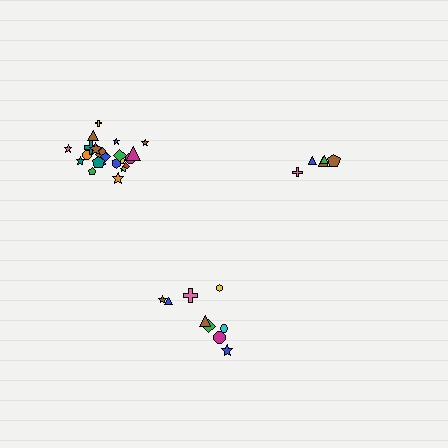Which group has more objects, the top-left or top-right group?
The top-left group.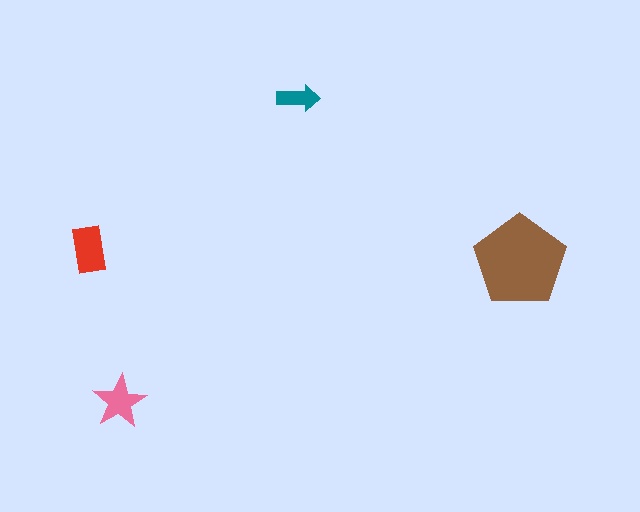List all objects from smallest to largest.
The teal arrow, the pink star, the red rectangle, the brown pentagon.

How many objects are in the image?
There are 4 objects in the image.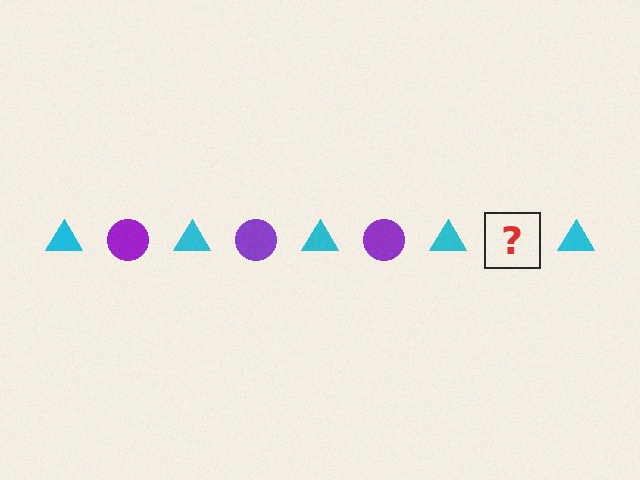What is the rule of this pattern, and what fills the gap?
The rule is that the pattern alternates between cyan triangle and purple circle. The gap should be filled with a purple circle.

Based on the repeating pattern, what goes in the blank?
The blank should be a purple circle.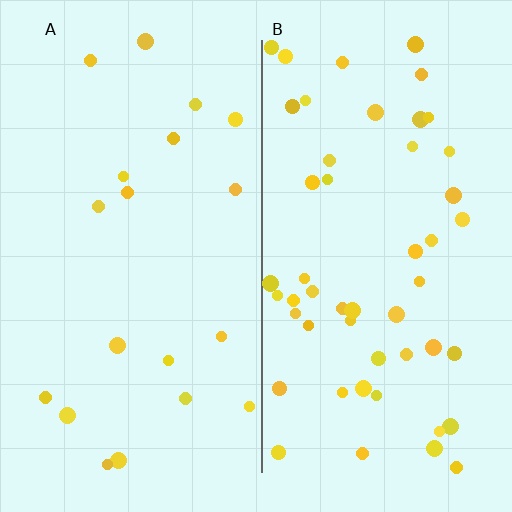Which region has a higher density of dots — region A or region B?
B (the right).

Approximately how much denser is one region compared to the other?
Approximately 2.6× — region B over region A.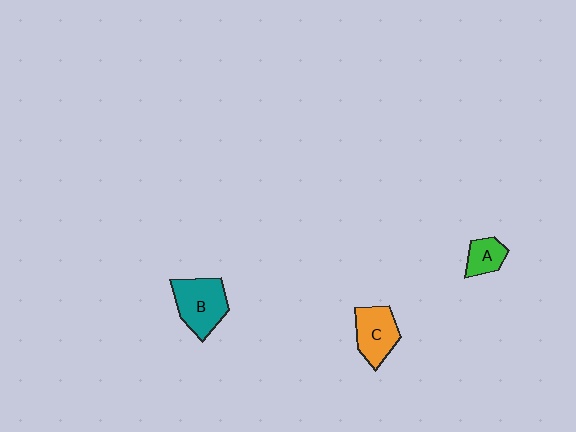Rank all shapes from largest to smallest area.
From largest to smallest: B (teal), C (orange), A (green).